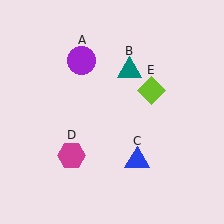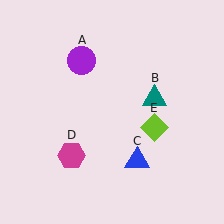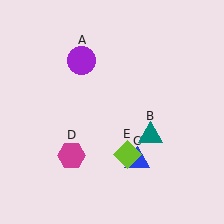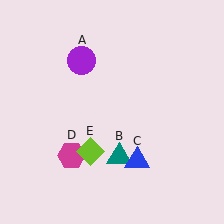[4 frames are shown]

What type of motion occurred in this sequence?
The teal triangle (object B), lime diamond (object E) rotated clockwise around the center of the scene.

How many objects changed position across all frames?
2 objects changed position: teal triangle (object B), lime diamond (object E).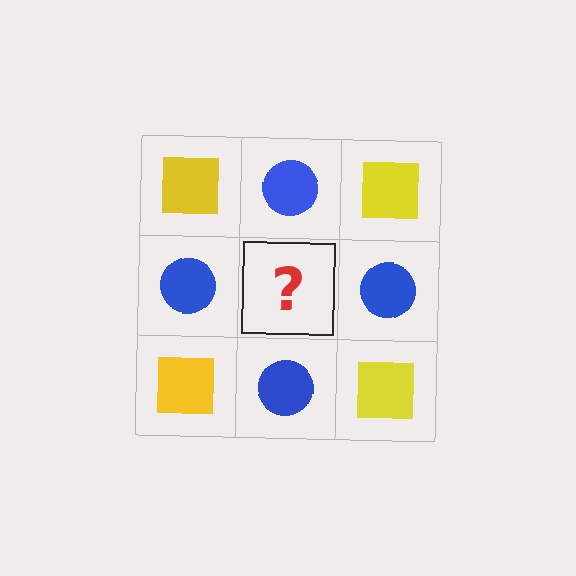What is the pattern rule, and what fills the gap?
The rule is that it alternates yellow square and blue circle in a checkerboard pattern. The gap should be filled with a yellow square.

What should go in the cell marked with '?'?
The missing cell should contain a yellow square.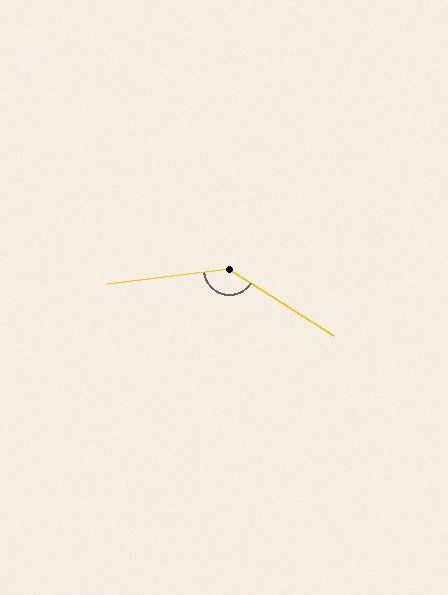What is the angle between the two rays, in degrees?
Approximately 141 degrees.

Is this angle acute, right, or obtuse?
It is obtuse.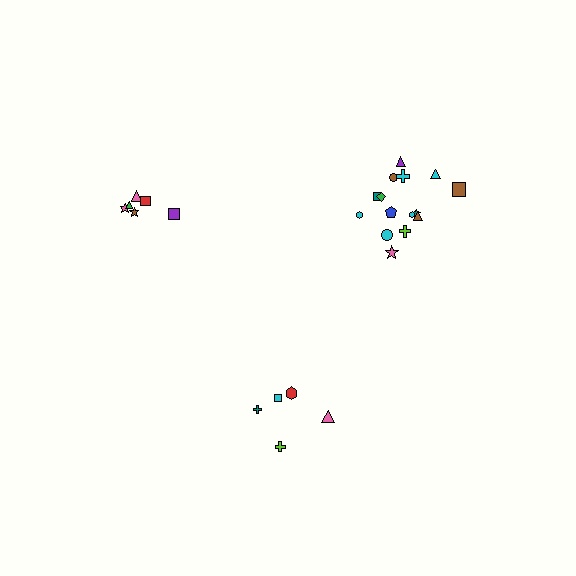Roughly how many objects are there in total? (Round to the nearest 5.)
Roughly 25 objects in total.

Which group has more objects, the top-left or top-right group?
The top-right group.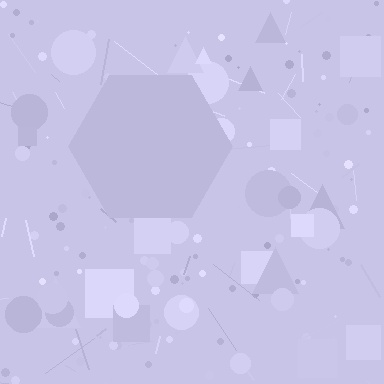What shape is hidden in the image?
A hexagon is hidden in the image.